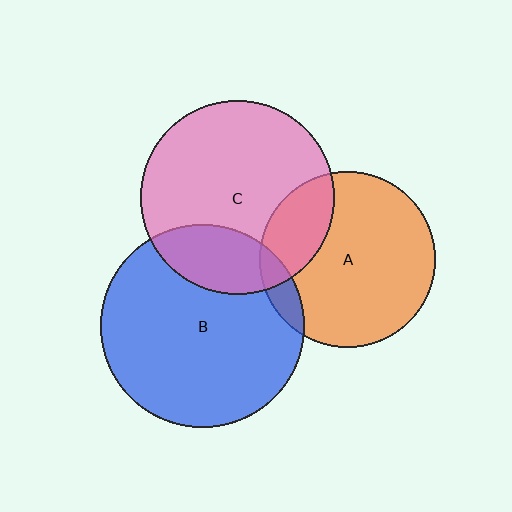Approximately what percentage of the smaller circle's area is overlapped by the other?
Approximately 10%.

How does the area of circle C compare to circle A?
Approximately 1.2 times.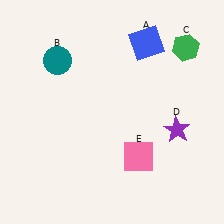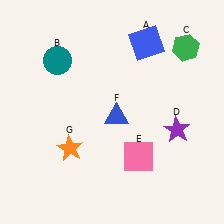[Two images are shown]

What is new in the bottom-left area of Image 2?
An orange star (G) was added in the bottom-left area of Image 2.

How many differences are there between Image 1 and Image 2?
There are 2 differences between the two images.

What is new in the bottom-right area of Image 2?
A blue triangle (F) was added in the bottom-right area of Image 2.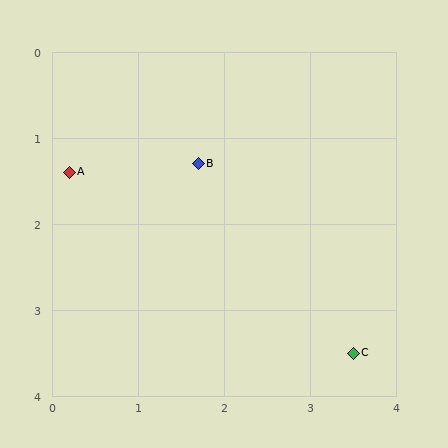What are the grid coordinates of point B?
Point B is at approximately (1.7, 1.3).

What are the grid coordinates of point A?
Point A is at approximately (0.2, 1.4).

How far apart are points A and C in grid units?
Points A and C are about 3.9 grid units apart.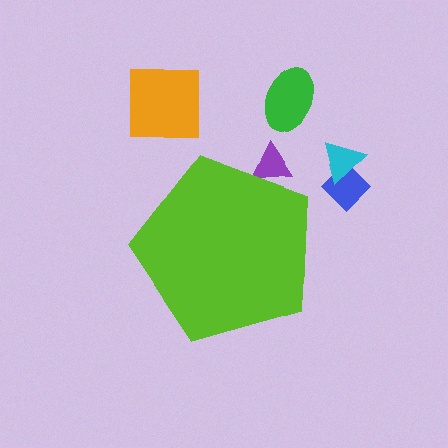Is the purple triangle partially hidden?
Yes, the purple triangle is partially hidden behind the lime pentagon.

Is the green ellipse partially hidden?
No, the green ellipse is fully visible.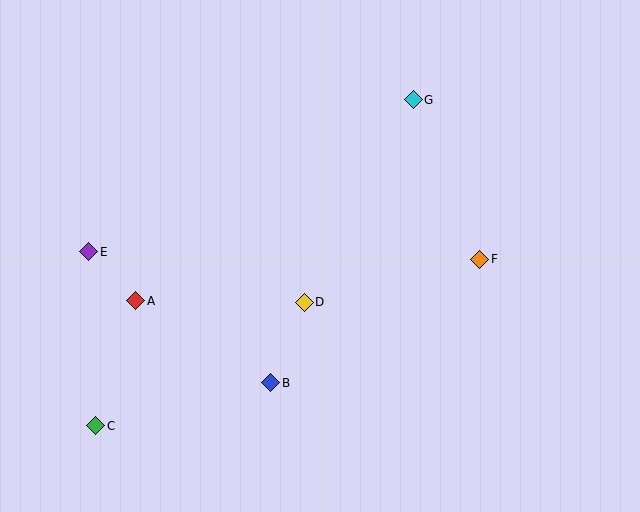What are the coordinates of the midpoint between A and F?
The midpoint between A and F is at (308, 280).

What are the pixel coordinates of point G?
Point G is at (413, 100).